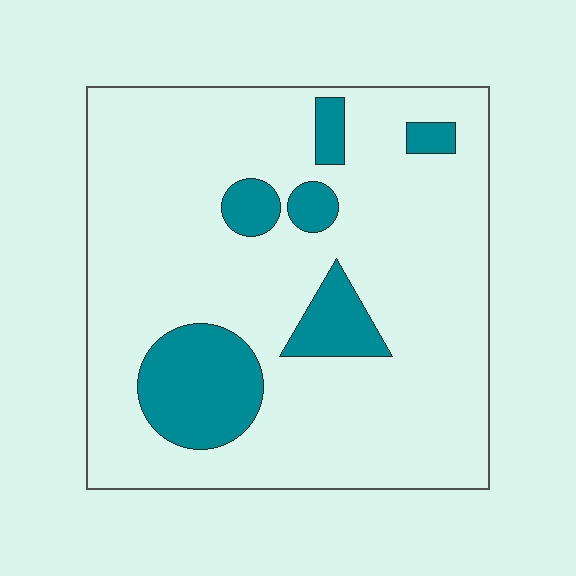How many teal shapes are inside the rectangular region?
6.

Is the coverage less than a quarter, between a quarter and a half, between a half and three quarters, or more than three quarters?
Less than a quarter.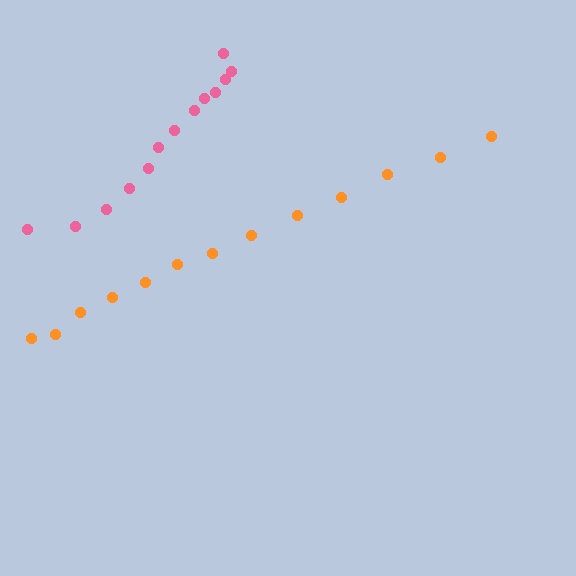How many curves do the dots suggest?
There are 2 distinct paths.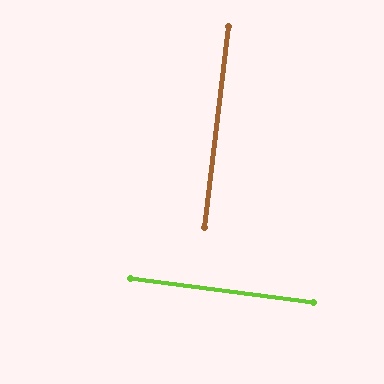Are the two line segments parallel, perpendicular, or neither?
Perpendicular — they meet at approximately 89°.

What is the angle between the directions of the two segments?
Approximately 89 degrees.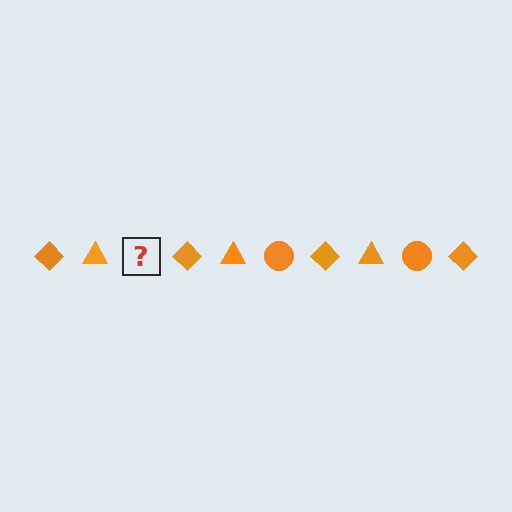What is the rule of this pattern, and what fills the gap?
The rule is that the pattern cycles through diamond, triangle, circle shapes in orange. The gap should be filled with an orange circle.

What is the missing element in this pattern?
The missing element is an orange circle.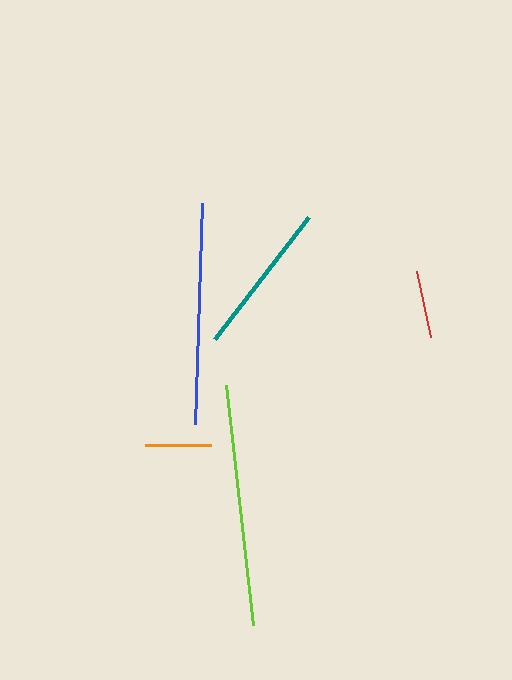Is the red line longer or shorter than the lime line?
The lime line is longer than the red line.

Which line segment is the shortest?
The orange line is the shortest at approximately 67 pixels.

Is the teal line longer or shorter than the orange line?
The teal line is longer than the orange line.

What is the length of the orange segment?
The orange segment is approximately 67 pixels long.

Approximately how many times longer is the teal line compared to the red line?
The teal line is approximately 2.3 times the length of the red line.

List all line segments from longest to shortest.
From longest to shortest: lime, blue, teal, red, orange.